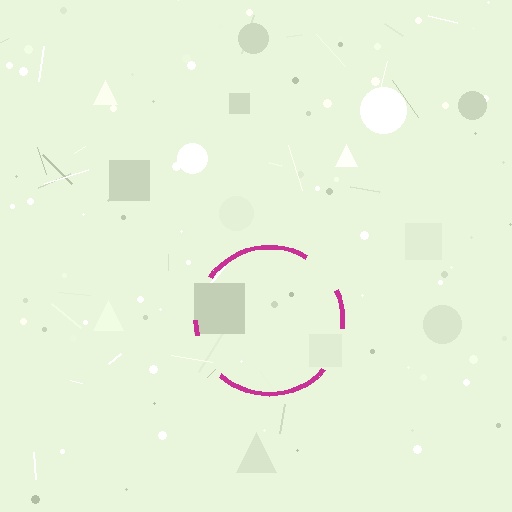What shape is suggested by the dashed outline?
The dashed outline suggests a circle.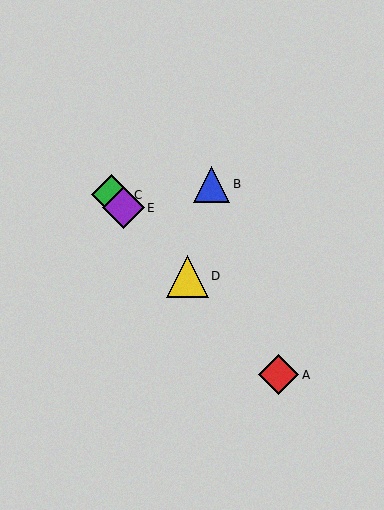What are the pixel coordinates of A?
Object A is at (279, 375).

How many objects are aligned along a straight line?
4 objects (A, C, D, E) are aligned along a straight line.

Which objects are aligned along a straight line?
Objects A, C, D, E are aligned along a straight line.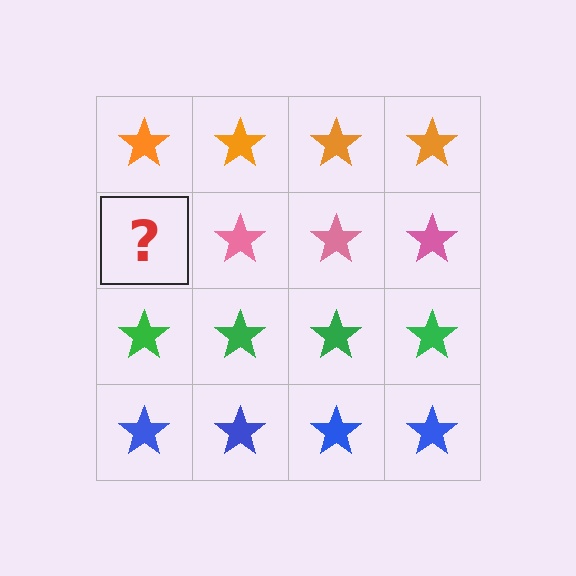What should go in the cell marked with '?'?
The missing cell should contain a pink star.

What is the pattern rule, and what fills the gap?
The rule is that each row has a consistent color. The gap should be filled with a pink star.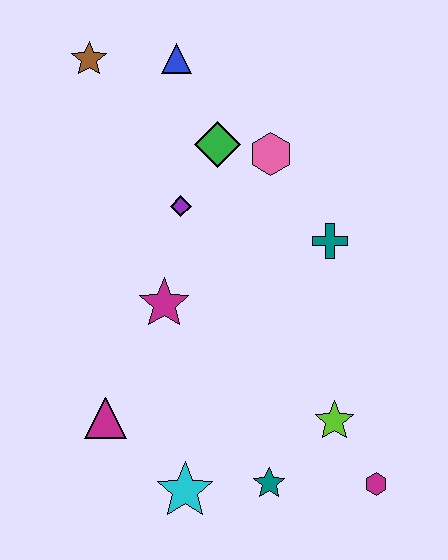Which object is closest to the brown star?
The blue triangle is closest to the brown star.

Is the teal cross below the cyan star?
No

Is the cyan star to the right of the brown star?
Yes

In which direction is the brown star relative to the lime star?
The brown star is above the lime star.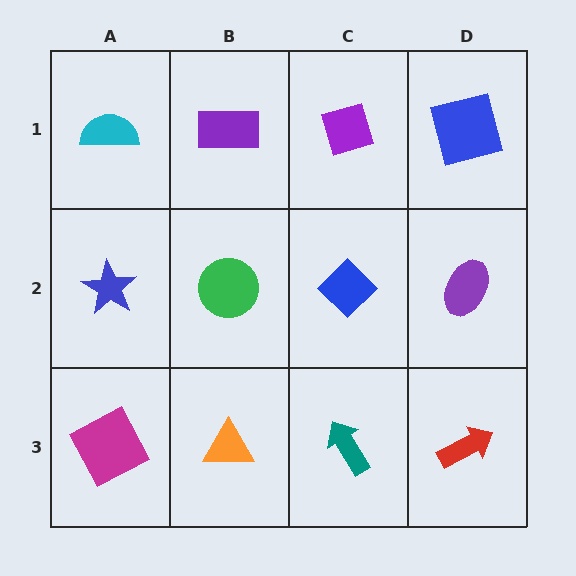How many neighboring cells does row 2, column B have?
4.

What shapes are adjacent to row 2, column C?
A purple diamond (row 1, column C), a teal arrow (row 3, column C), a green circle (row 2, column B), a purple ellipse (row 2, column D).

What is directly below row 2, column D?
A red arrow.